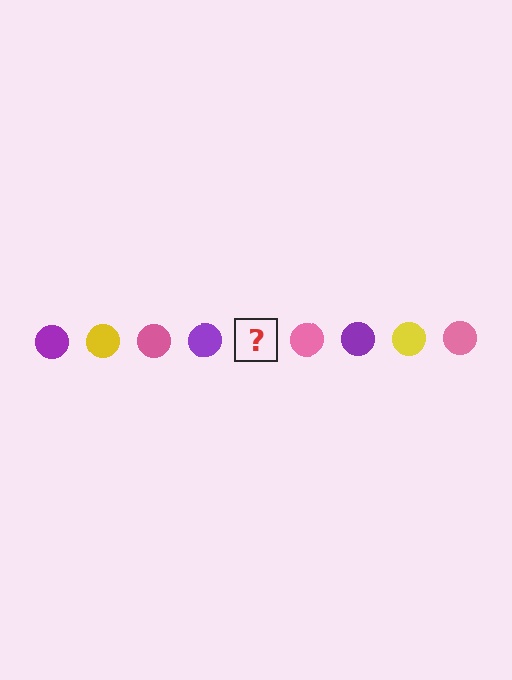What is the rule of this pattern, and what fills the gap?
The rule is that the pattern cycles through purple, yellow, pink circles. The gap should be filled with a yellow circle.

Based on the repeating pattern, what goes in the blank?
The blank should be a yellow circle.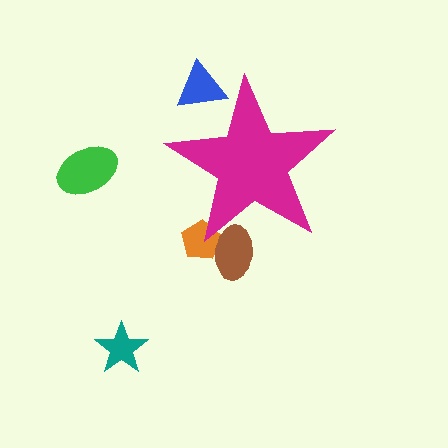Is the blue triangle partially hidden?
Yes, the blue triangle is partially hidden behind the magenta star.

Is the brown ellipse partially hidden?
Yes, the brown ellipse is partially hidden behind the magenta star.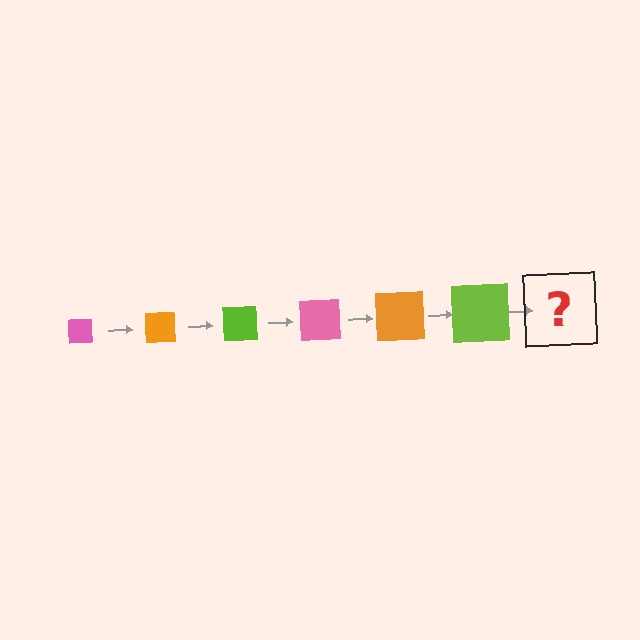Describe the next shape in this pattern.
It should be a pink square, larger than the previous one.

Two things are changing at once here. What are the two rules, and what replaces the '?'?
The two rules are that the square grows larger each step and the color cycles through pink, orange, and lime. The '?' should be a pink square, larger than the previous one.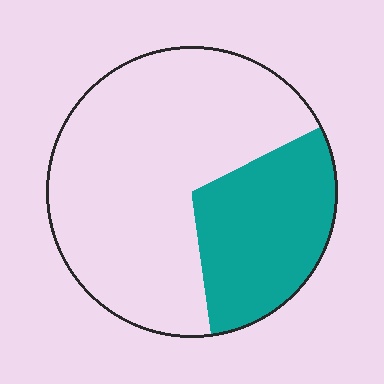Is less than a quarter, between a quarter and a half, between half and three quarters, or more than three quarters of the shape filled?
Between a quarter and a half.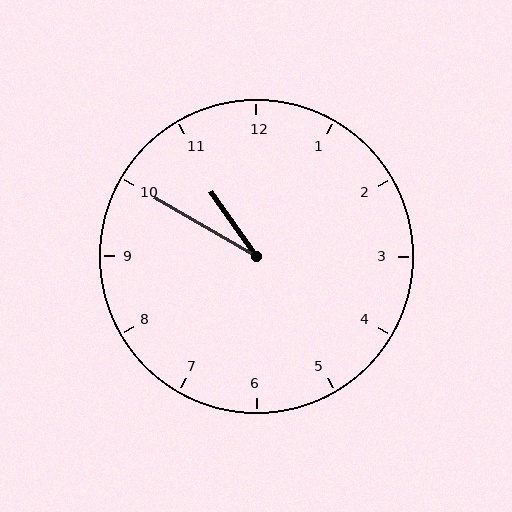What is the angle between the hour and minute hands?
Approximately 25 degrees.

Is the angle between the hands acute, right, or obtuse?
It is acute.